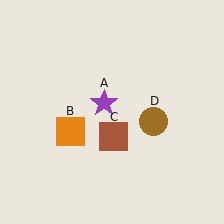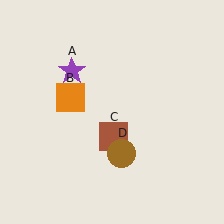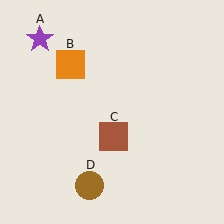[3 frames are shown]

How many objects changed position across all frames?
3 objects changed position: purple star (object A), orange square (object B), brown circle (object D).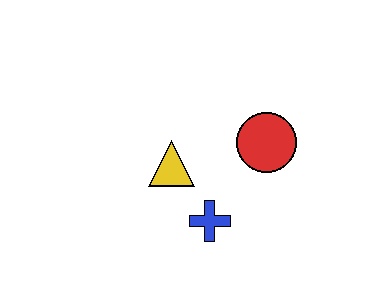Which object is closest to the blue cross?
The yellow triangle is closest to the blue cross.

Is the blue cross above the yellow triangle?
No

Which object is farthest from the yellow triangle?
The red circle is farthest from the yellow triangle.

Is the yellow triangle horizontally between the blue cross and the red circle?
No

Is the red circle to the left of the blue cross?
No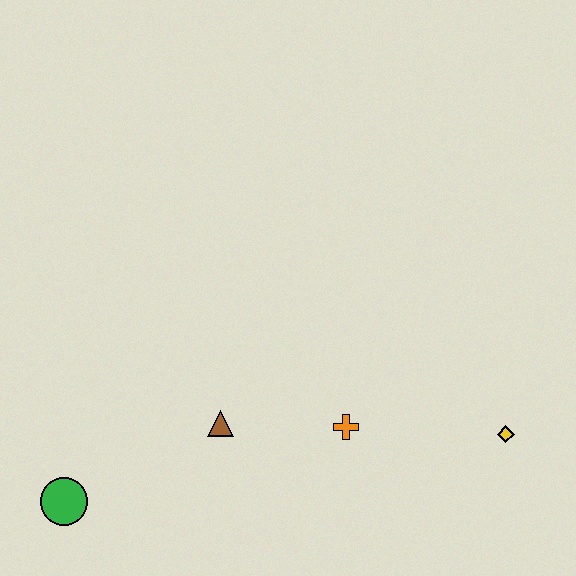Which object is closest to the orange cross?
The brown triangle is closest to the orange cross.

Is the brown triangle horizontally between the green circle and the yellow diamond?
Yes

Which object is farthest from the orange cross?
The green circle is farthest from the orange cross.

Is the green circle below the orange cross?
Yes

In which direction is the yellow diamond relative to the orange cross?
The yellow diamond is to the right of the orange cross.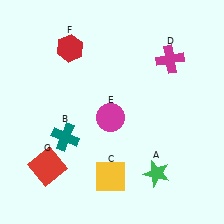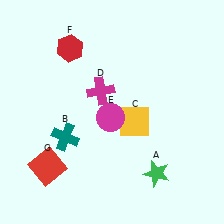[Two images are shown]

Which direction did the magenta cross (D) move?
The magenta cross (D) moved left.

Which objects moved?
The objects that moved are: the yellow square (C), the magenta cross (D).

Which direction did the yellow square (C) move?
The yellow square (C) moved up.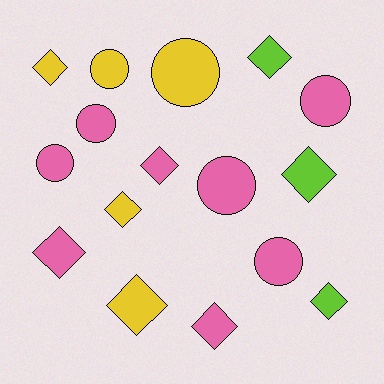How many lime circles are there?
There are no lime circles.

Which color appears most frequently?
Pink, with 8 objects.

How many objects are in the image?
There are 16 objects.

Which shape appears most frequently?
Diamond, with 9 objects.